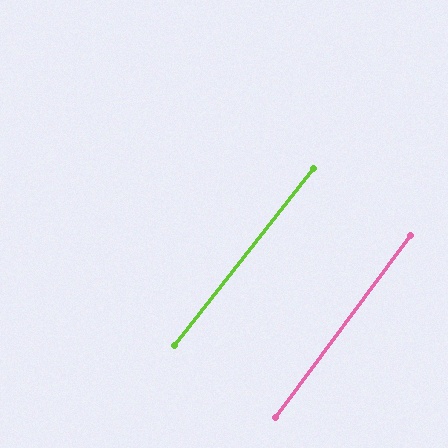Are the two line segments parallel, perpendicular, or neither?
Parallel — their directions differ by only 1.6°.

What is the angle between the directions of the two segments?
Approximately 2 degrees.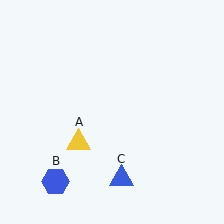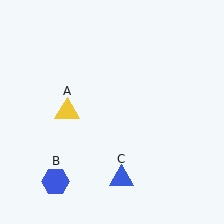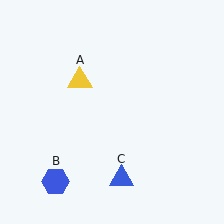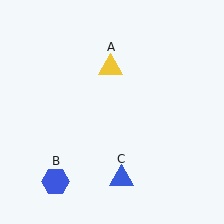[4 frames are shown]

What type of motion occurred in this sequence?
The yellow triangle (object A) rotated clockwise around the center of the scene.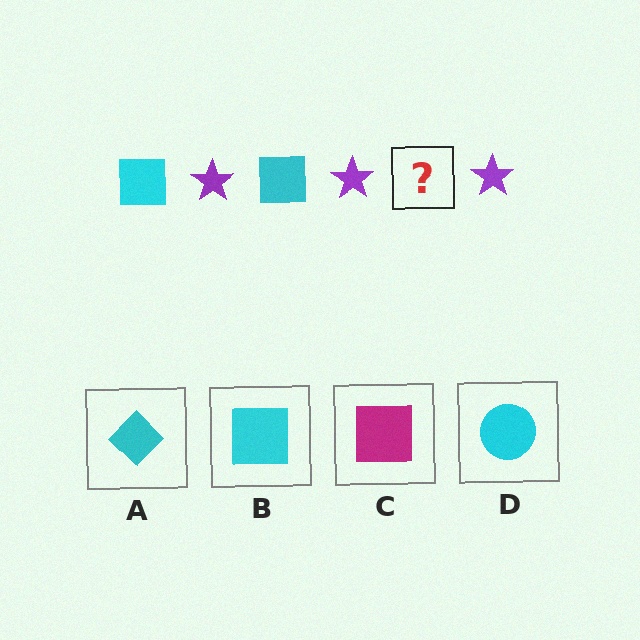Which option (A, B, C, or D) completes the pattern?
B.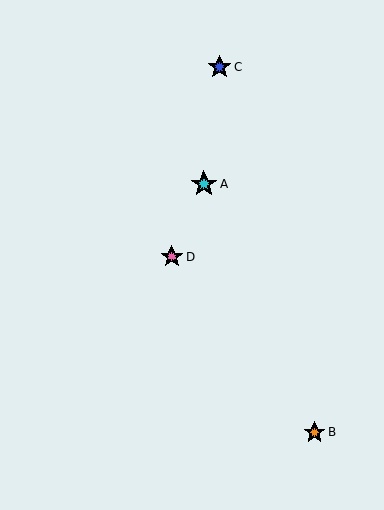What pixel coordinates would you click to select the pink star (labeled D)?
Click at (172, 257) to select the pink star D.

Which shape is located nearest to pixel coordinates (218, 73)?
The blue star (labeled C) at (219, 67) is nearest to that location.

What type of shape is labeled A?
Shape A is a cyan star.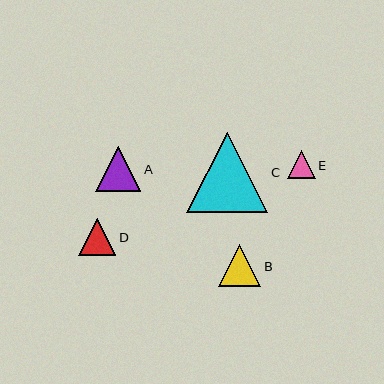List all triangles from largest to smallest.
From largest to smallest: C, A, B, D, E.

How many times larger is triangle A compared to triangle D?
Triangle A is approximately 1.2 times the size of triangle D.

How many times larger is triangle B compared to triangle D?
Triangle B is approximately 1.1 times the size of triangle D.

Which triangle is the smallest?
Triangle E is the smallest with a size of approximately 28 pixels.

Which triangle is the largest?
Triangle C is the largest with a size of approximately 81 pixels.